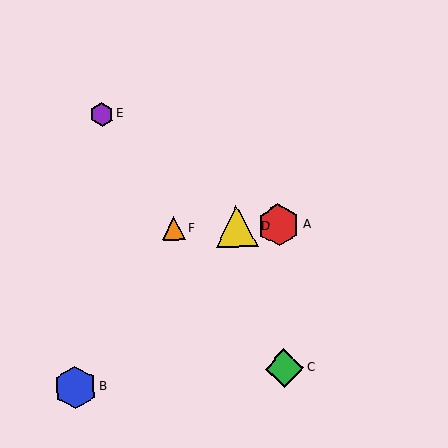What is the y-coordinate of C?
Object C is at y≈368.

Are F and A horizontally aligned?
Yes, both are at y≈228.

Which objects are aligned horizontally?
Objects A, D, F are aligned horizontally.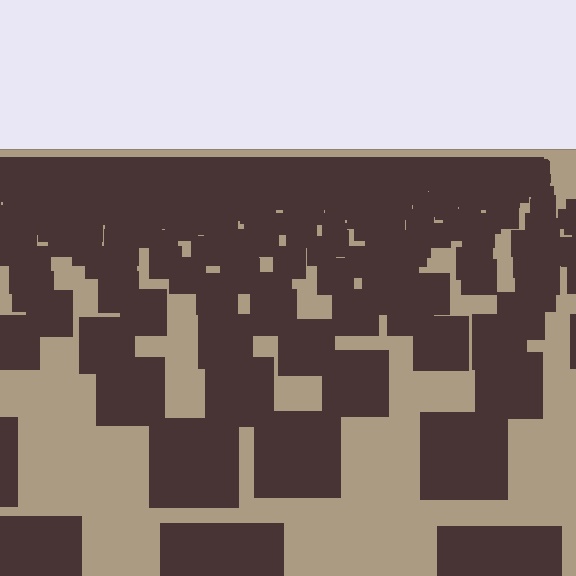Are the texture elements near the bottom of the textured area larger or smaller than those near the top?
Larger. Near the bottom, elements are closer to the viewer and appear at a bigger on-screen size.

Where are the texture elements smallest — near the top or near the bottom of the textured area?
Near the top.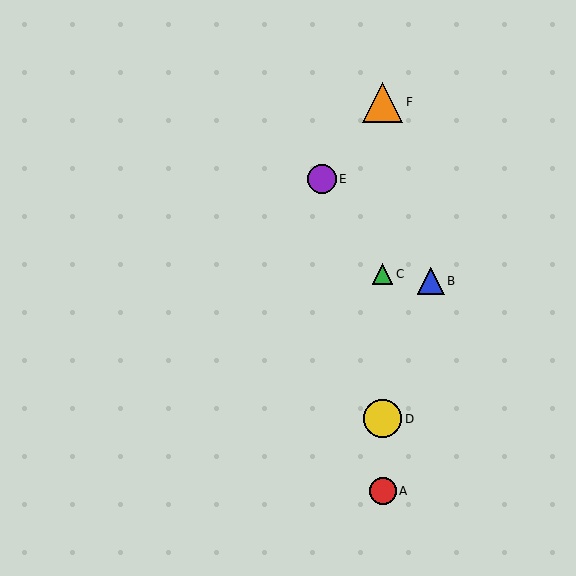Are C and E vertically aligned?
No, C is at x≈383 and E is at x≈322.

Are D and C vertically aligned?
Yes, both are at x≈383.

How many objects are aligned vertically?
4 objects (A, C, D, F) are aligned vertically.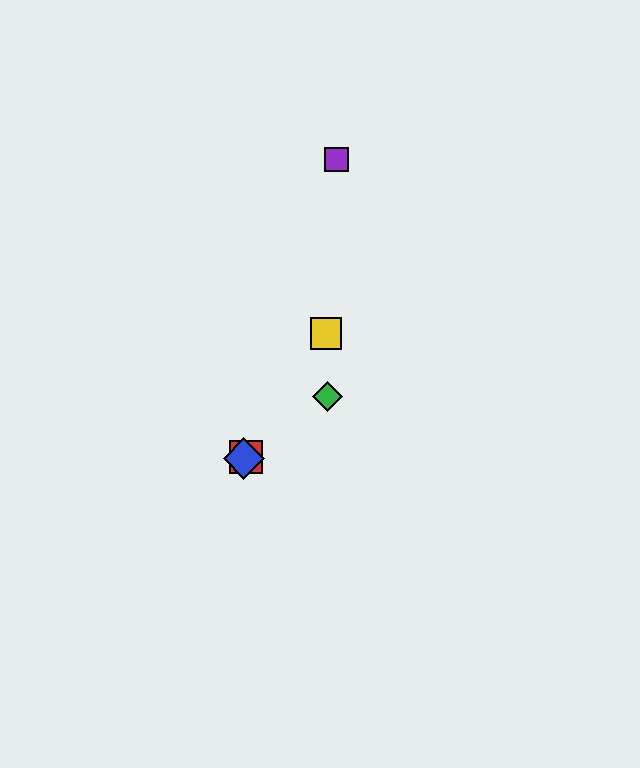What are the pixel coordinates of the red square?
The red square is at (246, 457).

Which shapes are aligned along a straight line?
The red square, the blue diamond, the green diamond are aligned along a straight line.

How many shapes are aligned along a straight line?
3 shapes (the red square, the blue diamond, the green diamond) are aligned along a straight line.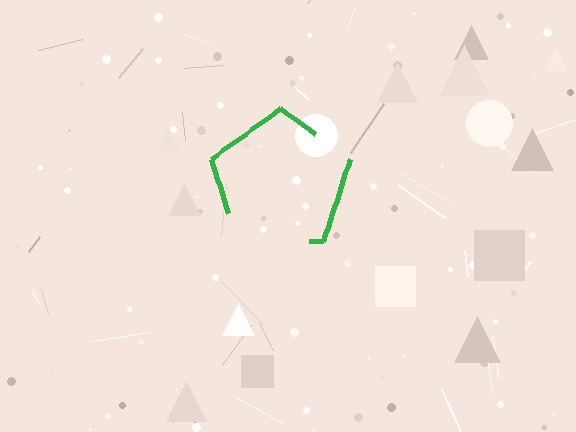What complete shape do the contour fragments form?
The contour fragments form a pentagon.